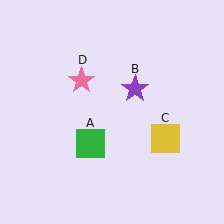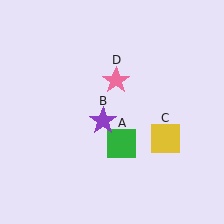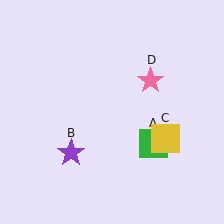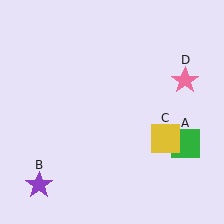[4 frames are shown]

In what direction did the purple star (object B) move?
The purple star (object B) moved down and to the left.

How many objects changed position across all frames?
3 objects changed position: green square (object A), purple star (object B), pink star (object D).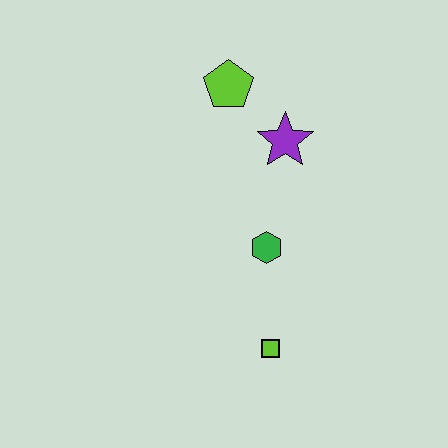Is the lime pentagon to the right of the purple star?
No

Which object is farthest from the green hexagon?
The lime pentagon is farthest from the green hexagon.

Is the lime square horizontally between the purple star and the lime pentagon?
Yes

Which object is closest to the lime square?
The green hexagon is closest to the lime square.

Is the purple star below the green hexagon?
No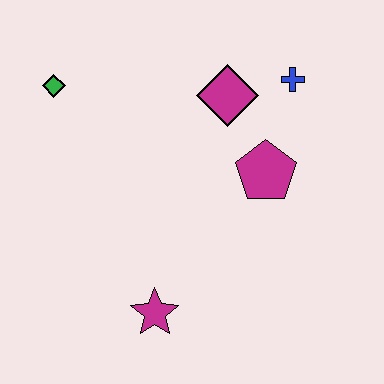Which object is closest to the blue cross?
The magenta diamond is closest to the blue cross.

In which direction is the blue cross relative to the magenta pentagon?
The blue cross is above the magenta pentagon.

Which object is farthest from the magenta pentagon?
The green diamond is farthest from the magenta pentagon.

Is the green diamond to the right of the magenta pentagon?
No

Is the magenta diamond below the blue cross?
Yes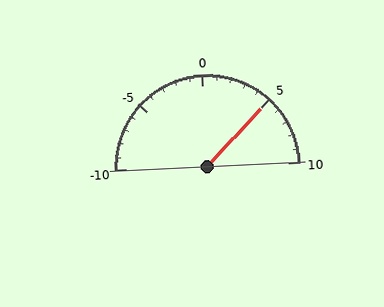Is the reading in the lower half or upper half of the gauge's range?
The reading is in the upper half of the range (-10 to 10).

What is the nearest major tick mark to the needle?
The nearest major tick mark is 5.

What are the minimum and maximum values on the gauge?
The gauge ranges from -10 to 10.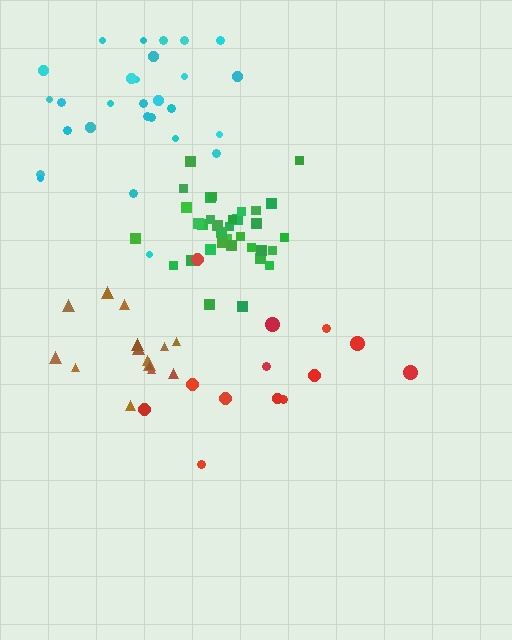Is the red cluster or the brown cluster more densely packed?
Brown.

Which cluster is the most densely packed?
Green.